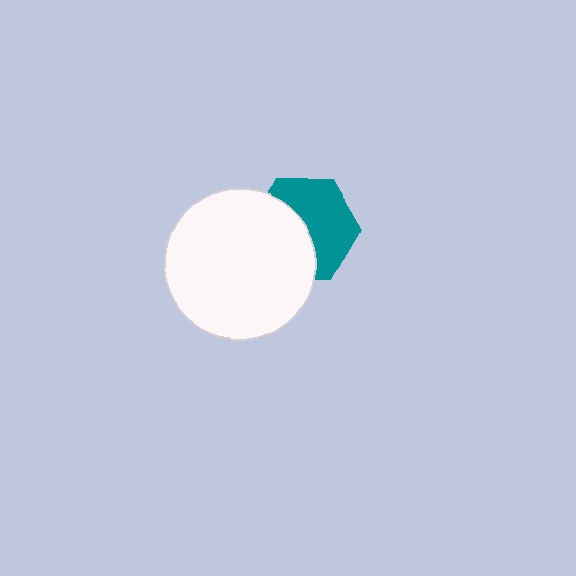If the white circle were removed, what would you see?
You would see the complete teal hexagon.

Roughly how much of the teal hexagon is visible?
About half of it is visible (roughly 54%).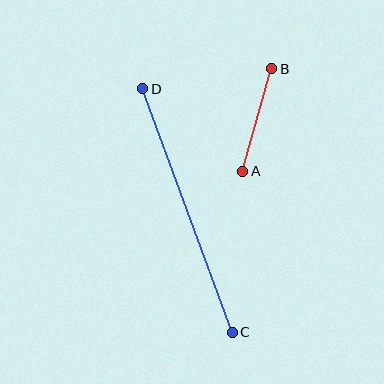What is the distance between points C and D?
The distance is approximately 259 pixels.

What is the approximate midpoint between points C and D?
The midpoint is at approximately (188, 211) pixels.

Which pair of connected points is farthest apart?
Points C and D are farthest apart.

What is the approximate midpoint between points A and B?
The midpoint is at approximately (257, 120) pixels.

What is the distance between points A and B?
The distance is approximately 106 pixels.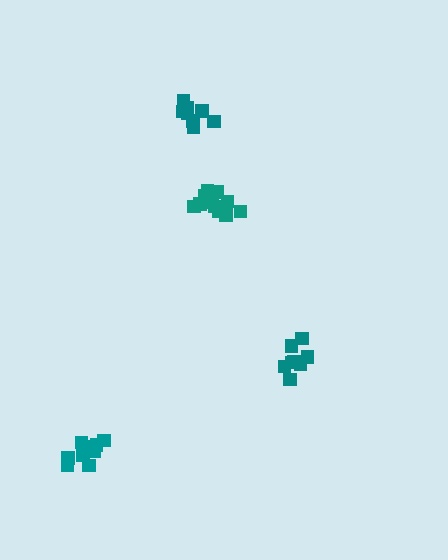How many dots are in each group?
Group 1: 8 dots, Group 2: 8 dots, Group 3: 11 dots, Group 4: 10 dots (37 total).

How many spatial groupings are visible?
There are 4 spatial groupings.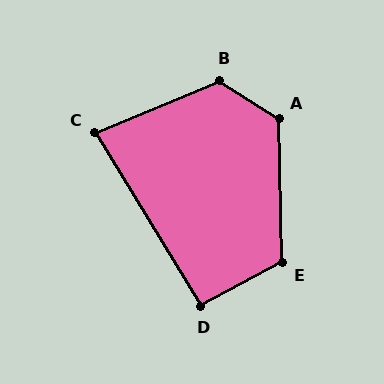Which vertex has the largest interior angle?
B, at approximately 126 degrees.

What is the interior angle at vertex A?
Approximately 123 degrees (obtuse).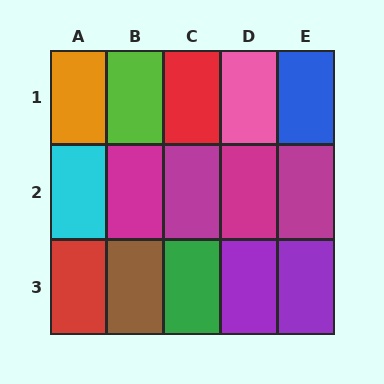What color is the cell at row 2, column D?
Magenta.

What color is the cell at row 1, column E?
Blue.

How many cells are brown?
1 cell is brown.